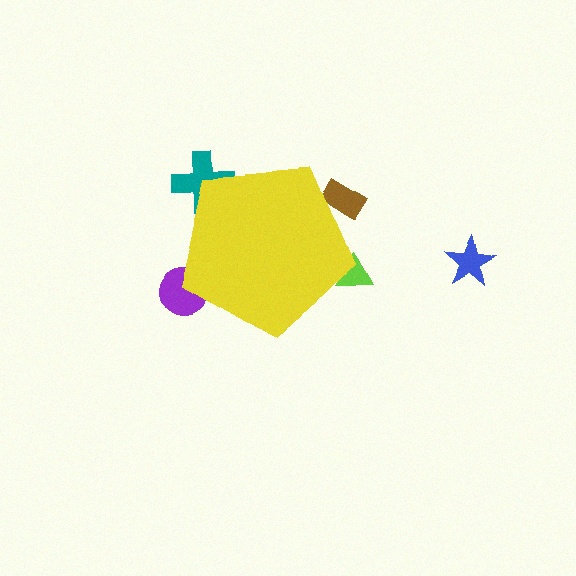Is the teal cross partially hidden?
Yes, the teal cross is partially hidden behind the yellow pentagon.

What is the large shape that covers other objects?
A yellow pentagon.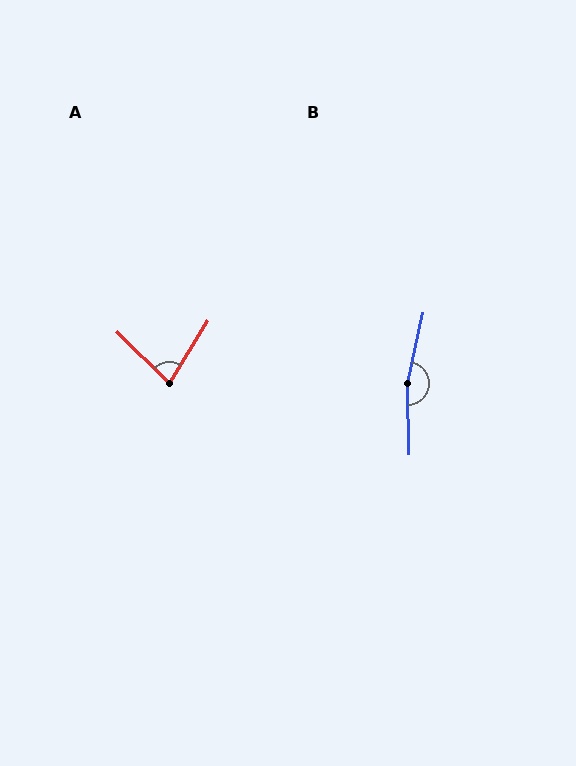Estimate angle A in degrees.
Approximately 77 degrees.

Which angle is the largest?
B, at approximately 166 degrees.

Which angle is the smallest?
A, at approximately 77 degrees.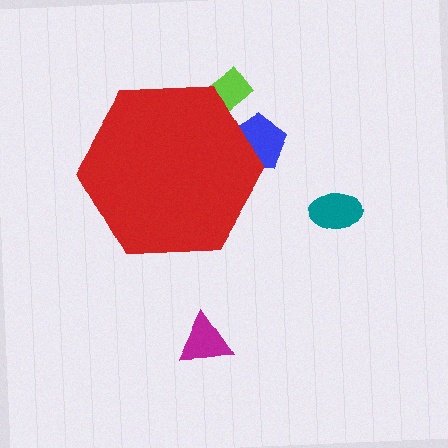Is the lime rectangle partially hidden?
Yes, the lime rectangle is partially hidden behind the red hexagon.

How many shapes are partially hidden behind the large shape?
2 shapes are partially hidden.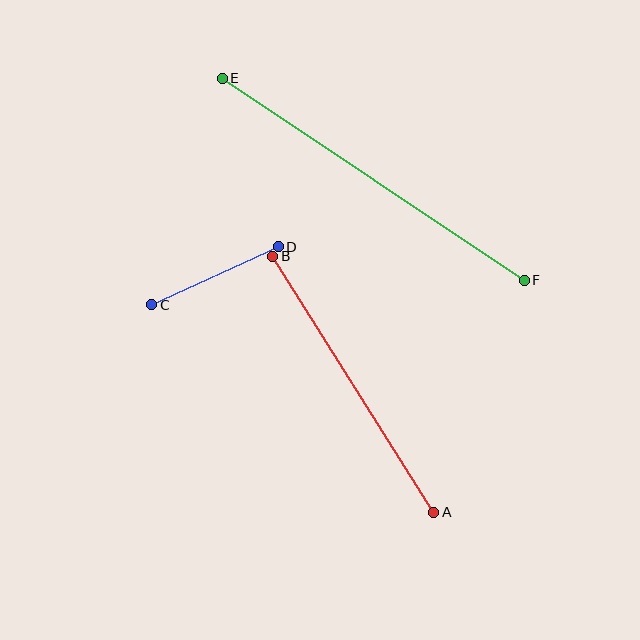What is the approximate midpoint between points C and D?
The midpoint is at approximately (215, 276) pixels.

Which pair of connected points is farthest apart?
Points E and F are farthest apart.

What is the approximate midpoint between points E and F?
The midpoint is at approximately (373, 179) pixels.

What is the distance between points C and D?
The distance is approximately 139 pixels.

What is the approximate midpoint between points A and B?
The midpoint is at approximately (353, 384) pixels.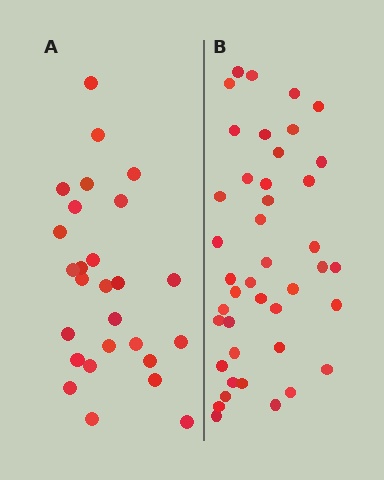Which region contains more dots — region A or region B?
Region B (the right region) has more dots.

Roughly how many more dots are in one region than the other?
Region B has approximately 15 more dots than region A.